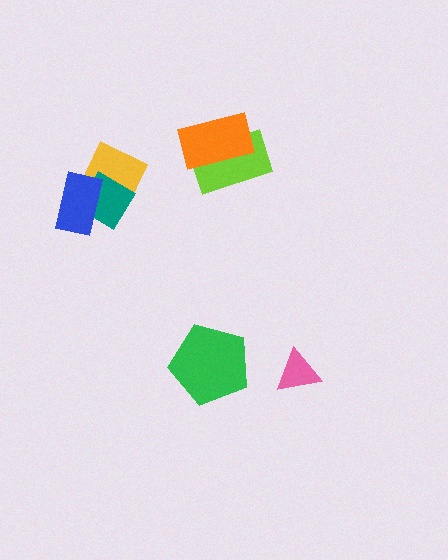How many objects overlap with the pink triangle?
0 objects overlap with the pink triangle.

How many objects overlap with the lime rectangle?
1 object overlaps with the lime rectangle.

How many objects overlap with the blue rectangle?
2 objects overlap with the blue rectangle.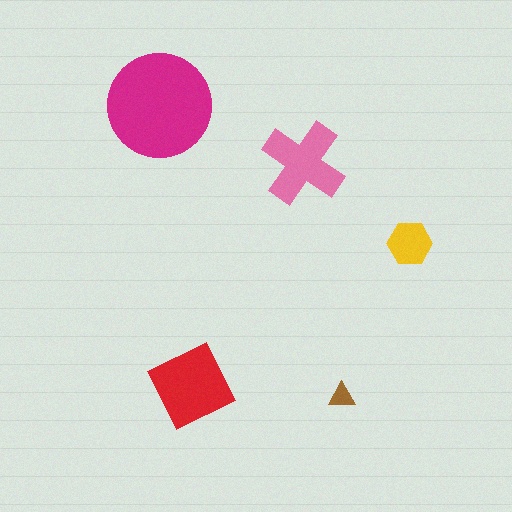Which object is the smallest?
The brown triangle.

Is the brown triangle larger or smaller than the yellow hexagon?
Smaller.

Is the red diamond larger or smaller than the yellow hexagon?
Larger.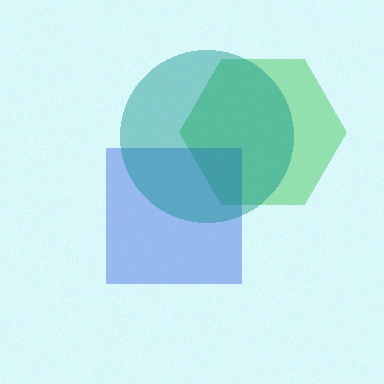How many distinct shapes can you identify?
There are 3 distinct shapes: a green hexagon, a blue square, a teal circle.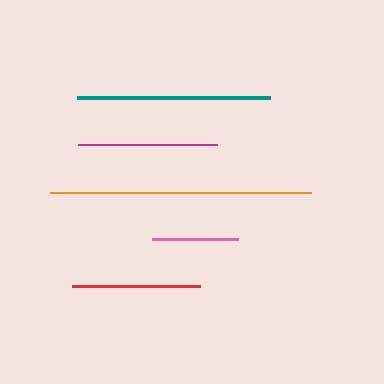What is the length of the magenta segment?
The magenta segment is approximately 140 pixels long.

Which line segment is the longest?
The orange line is the longest at approximately 261 pixels.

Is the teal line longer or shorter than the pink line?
The teal line is longer than the pink line.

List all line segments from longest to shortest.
From longest to shortest: orange, teal, magenta, red, pink.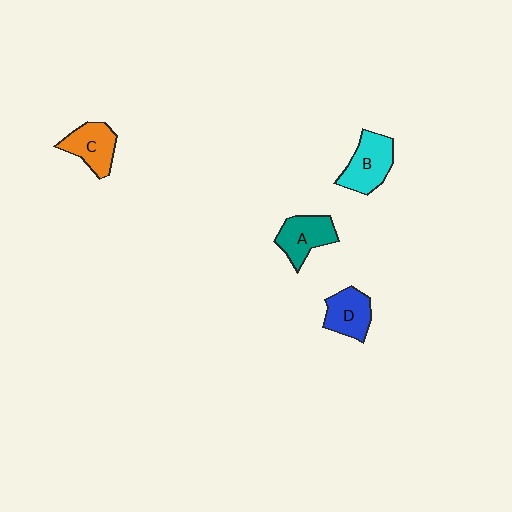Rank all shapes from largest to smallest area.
From largest to smallest: B (cyan), A (teal), C (orange), D (blue).